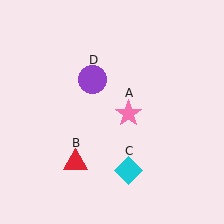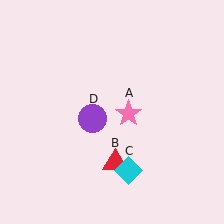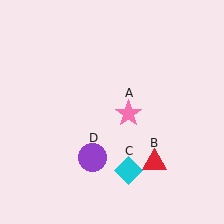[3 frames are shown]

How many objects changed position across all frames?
2 objects changed position: red triangle (object B), purple circle (object D).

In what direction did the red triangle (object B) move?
The red triangle (object B) moved right.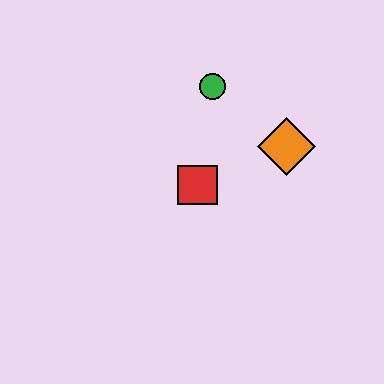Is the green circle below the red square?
No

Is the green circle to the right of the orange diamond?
No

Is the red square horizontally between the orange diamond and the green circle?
No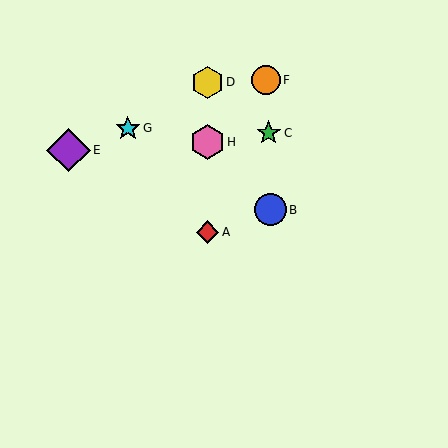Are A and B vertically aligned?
No, A is at x≈207 and B is at x≈270.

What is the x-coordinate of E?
Object E is at x≈69.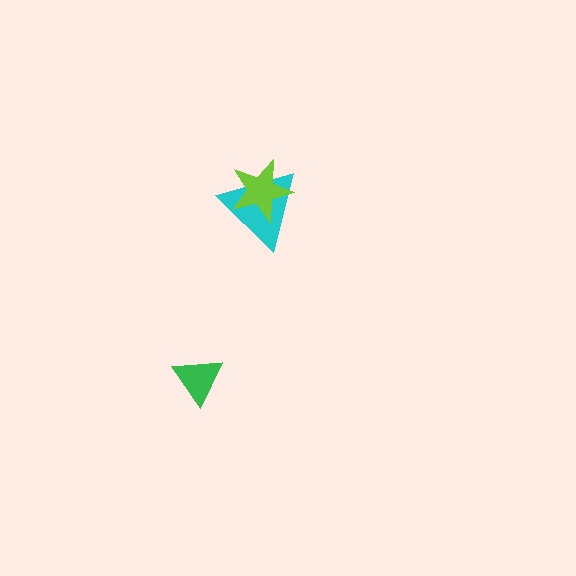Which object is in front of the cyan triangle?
The lime star is in front of the cyan triangle.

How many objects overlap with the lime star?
1 object overlaps with the lime star.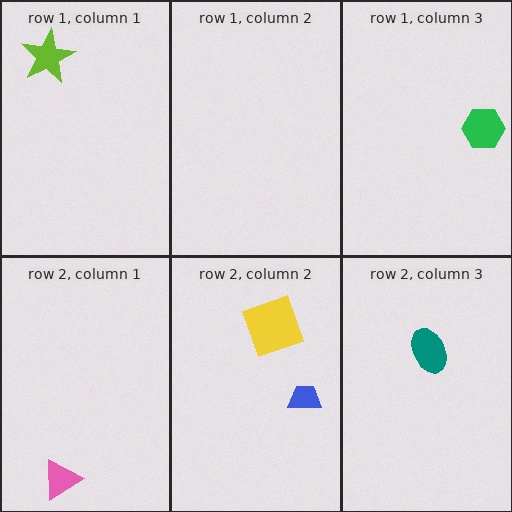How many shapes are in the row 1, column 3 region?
1.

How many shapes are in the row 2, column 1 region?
1.